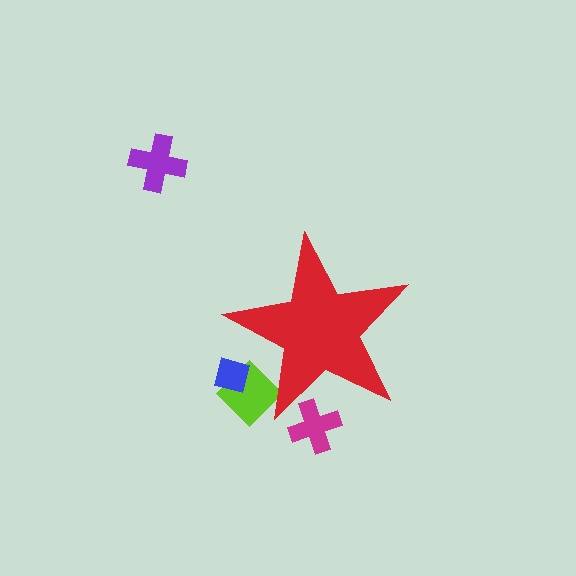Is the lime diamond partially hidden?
Yes, the lime diamond is partially hidden behind the red star.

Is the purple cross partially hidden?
No, the purple cross is fully visible.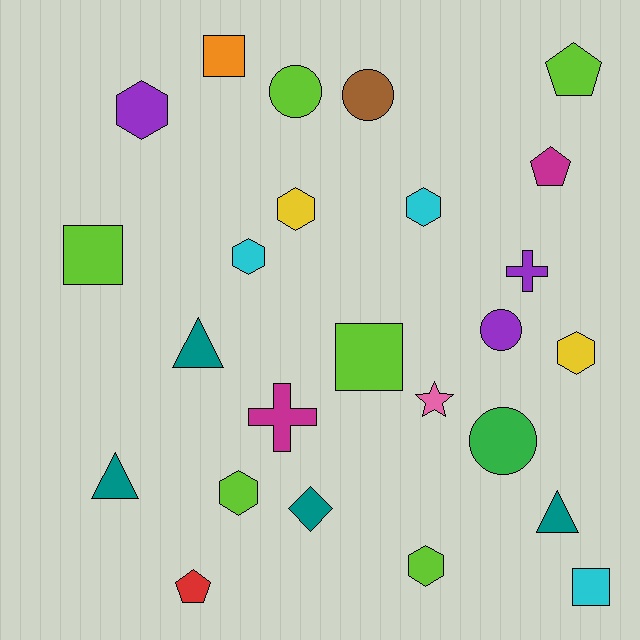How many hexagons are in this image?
There are 7 hexagons.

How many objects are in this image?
There are 25 objects.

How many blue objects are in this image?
There are no blue objects.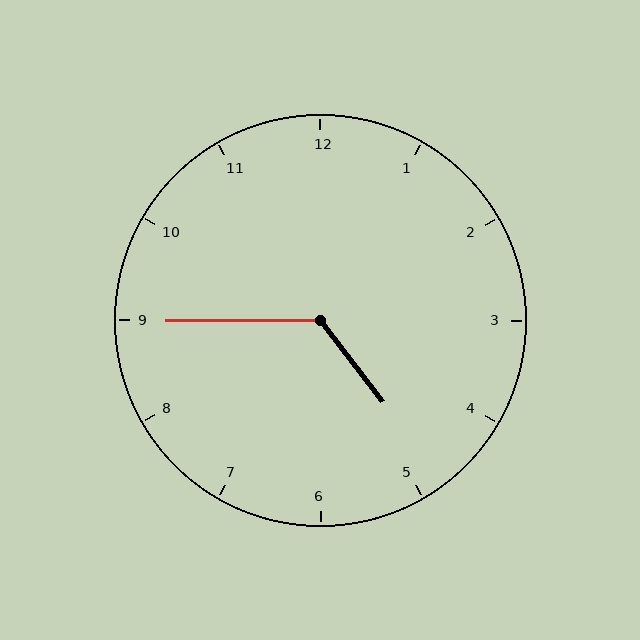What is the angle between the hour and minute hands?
Approximately 128 degrees.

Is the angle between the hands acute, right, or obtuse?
It is obtuse.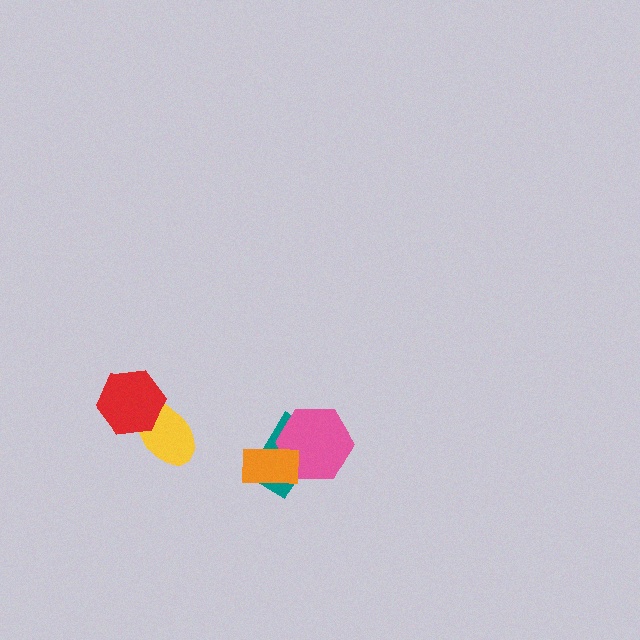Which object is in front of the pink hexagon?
The orange rectangle is in front of the pink hexagon.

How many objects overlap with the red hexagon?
1 object overlaps with the red hexagon.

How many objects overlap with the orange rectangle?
2 objects overlap with the orange rectangle.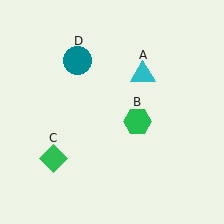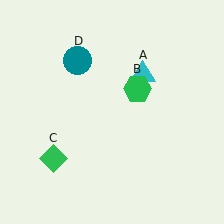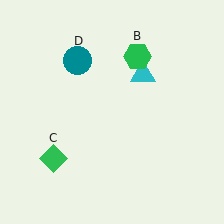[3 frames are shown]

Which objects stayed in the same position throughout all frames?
Cyan triangle (object A) and green diamond (object C) and teal circle (object D) remained stationary.